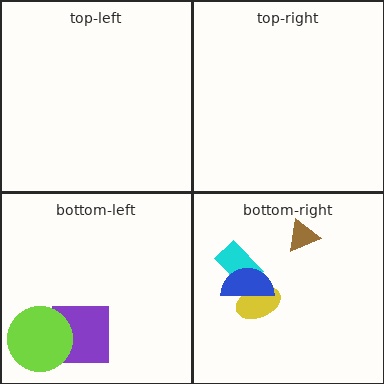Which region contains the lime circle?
The bottom-left region.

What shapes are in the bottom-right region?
The cyan rectangle, the yellow ellipse, the brown triangle, the blue semicircle.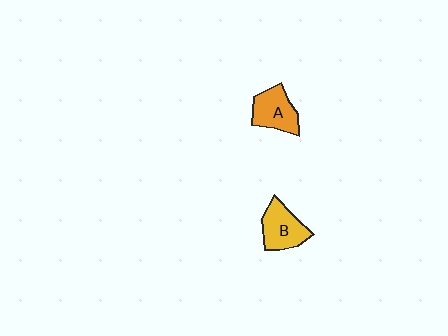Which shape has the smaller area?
Shape A (orange).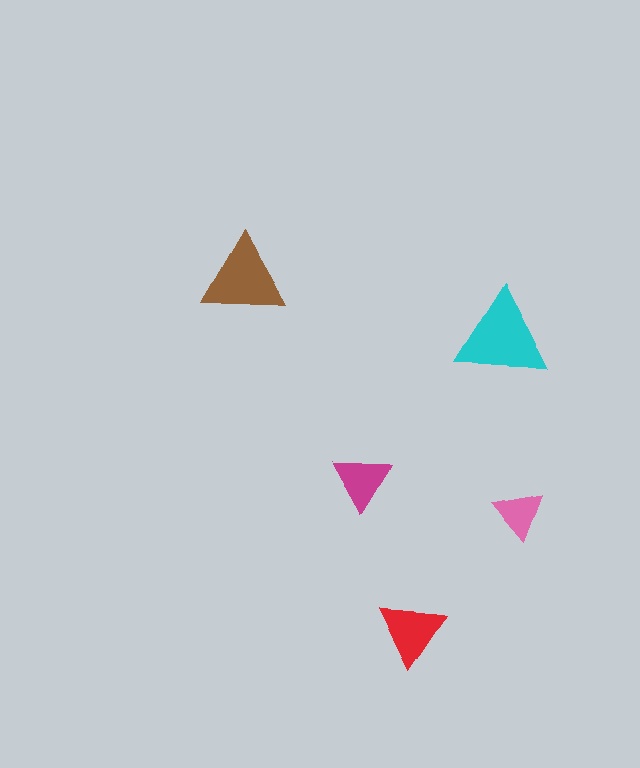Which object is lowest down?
The red triangle is bottommost.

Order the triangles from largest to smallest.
the cyan one, the brown one, the red one, the magenta one, the pink one.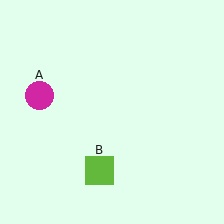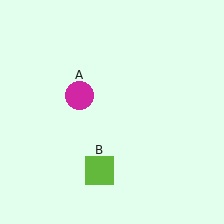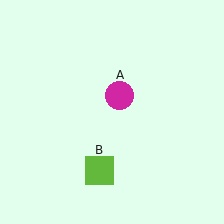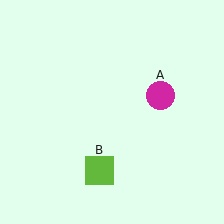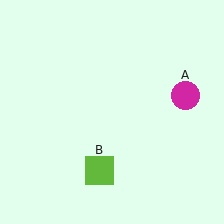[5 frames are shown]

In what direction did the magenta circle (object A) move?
The magenta circle (object A) moved right.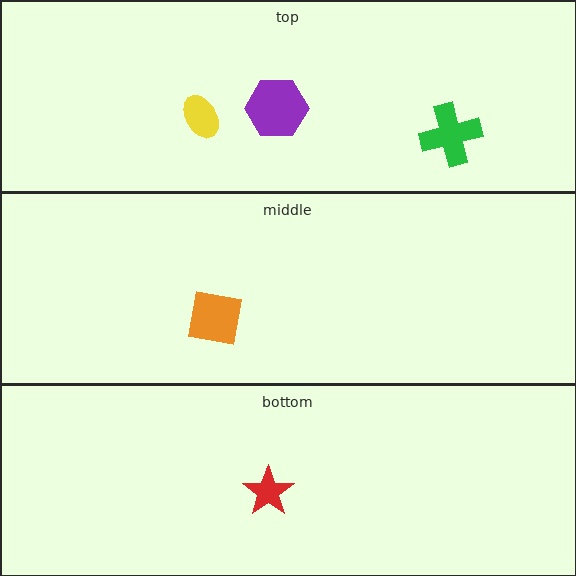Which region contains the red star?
The bottom region.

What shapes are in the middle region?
The orange square.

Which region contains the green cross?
The top region.